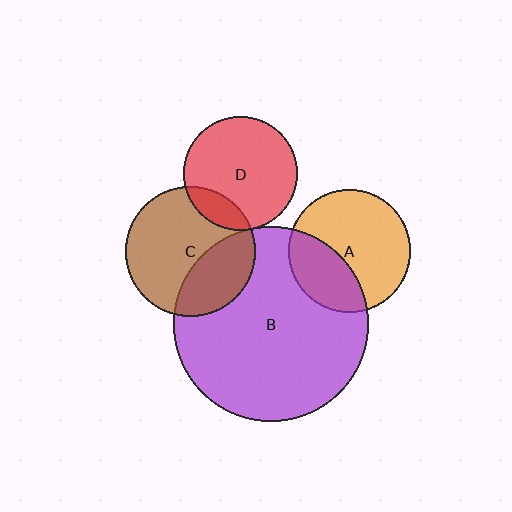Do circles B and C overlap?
Yes.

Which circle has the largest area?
Circle B (purple).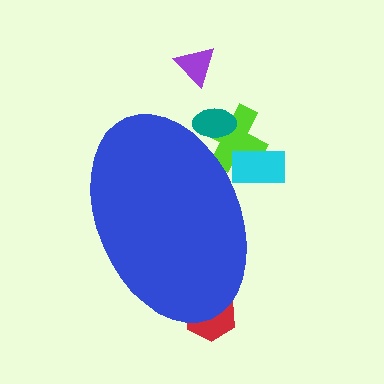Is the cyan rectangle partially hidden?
Yes, the cyan rectangle is partially hidden behind the blue ellipse.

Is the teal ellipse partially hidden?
Yes, the teal ellipse is partially hidden behind the blue ellipse.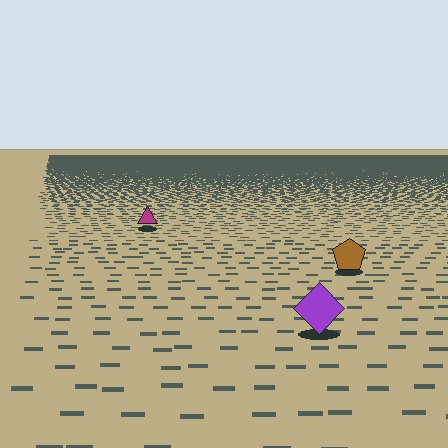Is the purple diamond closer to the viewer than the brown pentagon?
Yes. The purple diamond is closer — you can tell from the texture gradient: the ground texture is coarser near it.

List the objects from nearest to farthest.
From nearest to farthest: the purple diamond, the brown pentagon, the magenta triangle.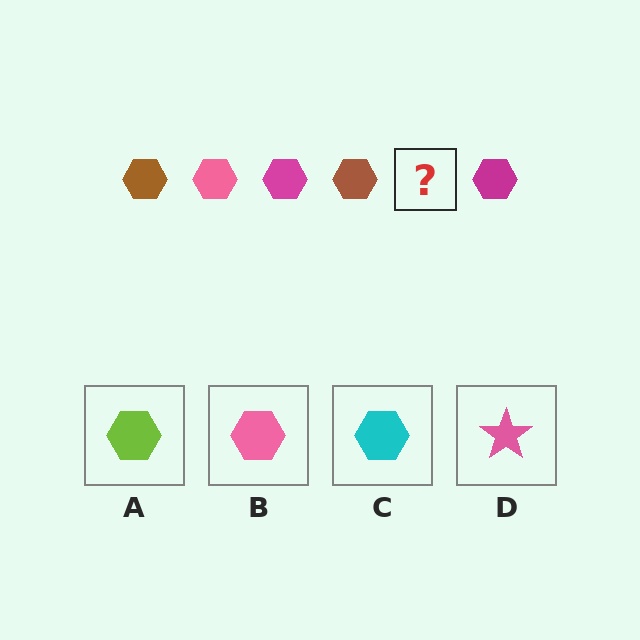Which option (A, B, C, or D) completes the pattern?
B.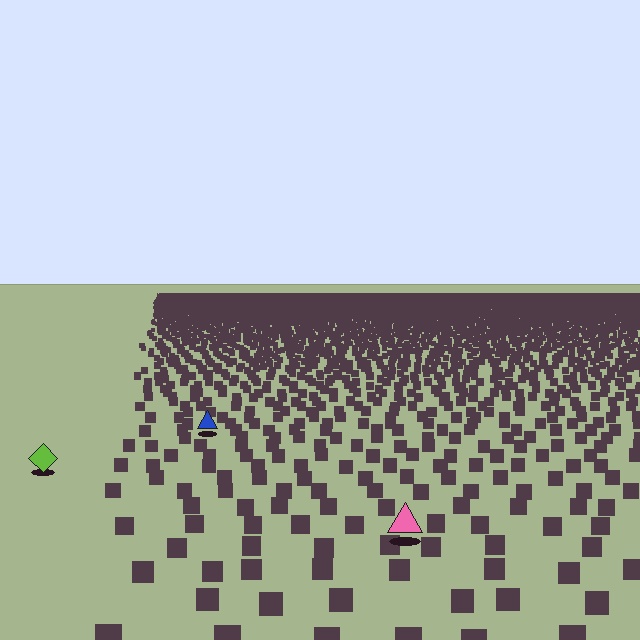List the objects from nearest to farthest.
From nearest to farthest: the pink triangle, the lime diamond, the blue triangle.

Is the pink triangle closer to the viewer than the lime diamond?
Yes. The pink triangle is closer — you can tell from the texture gradient: the ground texture is coarser near it.